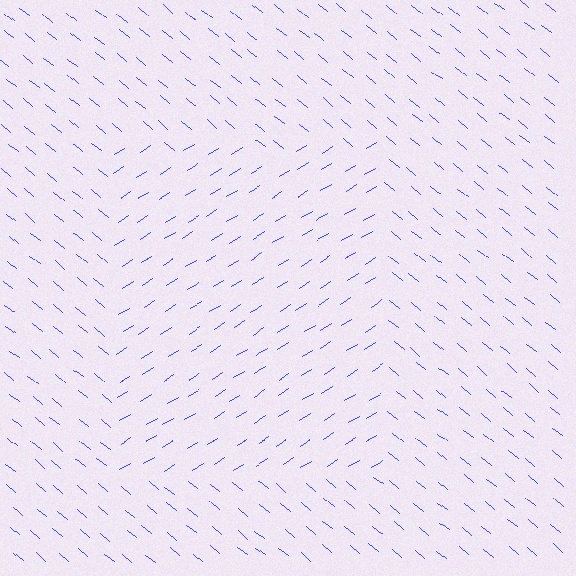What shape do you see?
I see a rectangle.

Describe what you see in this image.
The image is filled with small blue line segments. A rectangle region in the image has lines oriented differently from the surrounding lines, creating a visible texture boundary.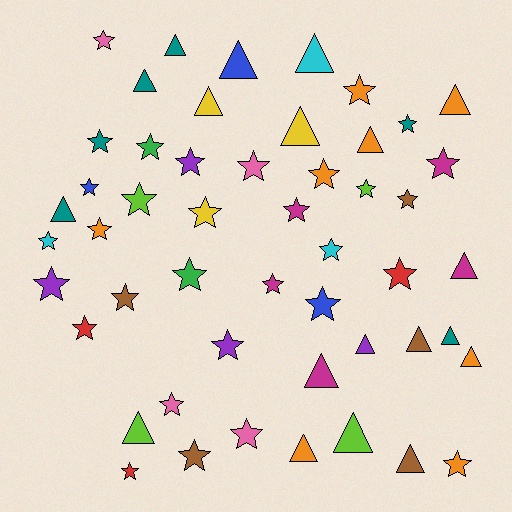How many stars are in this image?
There are 31 stars.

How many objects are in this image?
There are 50 objects.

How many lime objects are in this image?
There are 4 lime objects.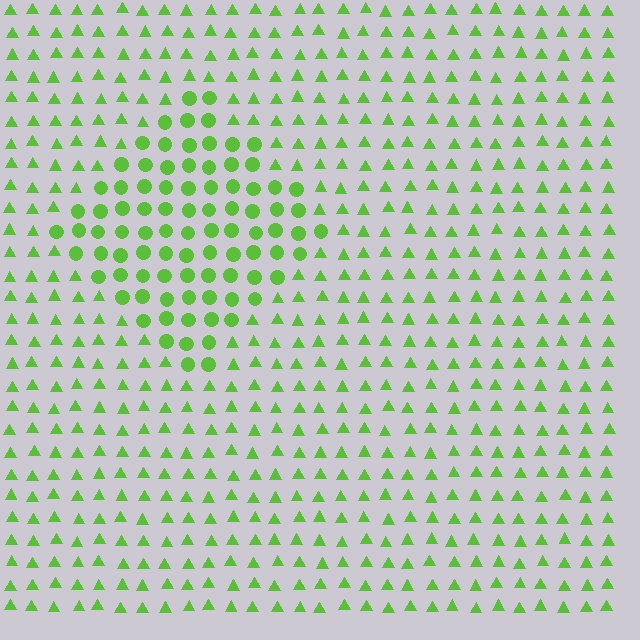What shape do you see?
I see a diamond.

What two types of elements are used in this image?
The image uses circles inside the diamond region and triangles outside it.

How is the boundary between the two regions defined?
The boundary is defined by a change in element shape: circles inside vs. triangles outside. All elements share the same color and spacing.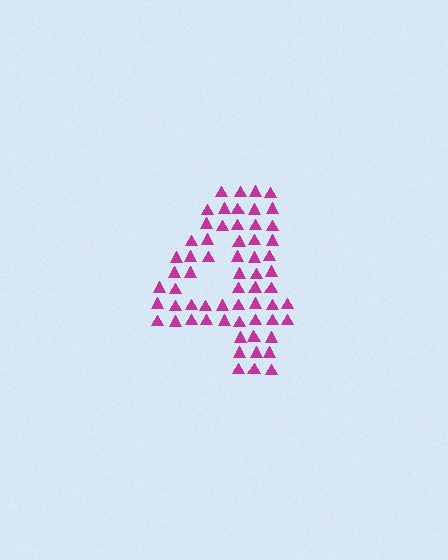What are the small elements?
The small elements are triangles.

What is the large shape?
The large shape is the digit 4.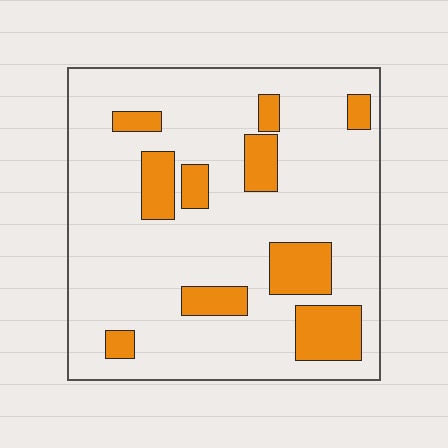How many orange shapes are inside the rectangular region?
10.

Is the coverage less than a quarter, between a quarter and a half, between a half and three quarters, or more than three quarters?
Less than a quarter.